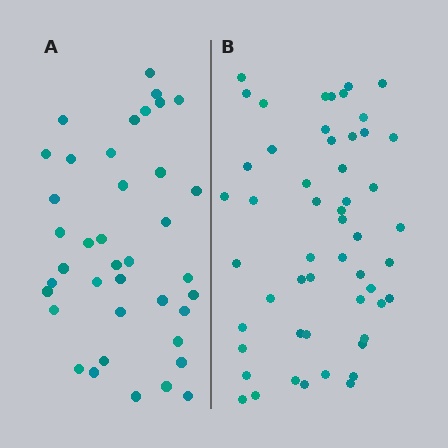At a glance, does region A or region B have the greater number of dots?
Region B (the right region) has more dots.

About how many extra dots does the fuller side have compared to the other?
Region B has approximately 15 more dots than region A.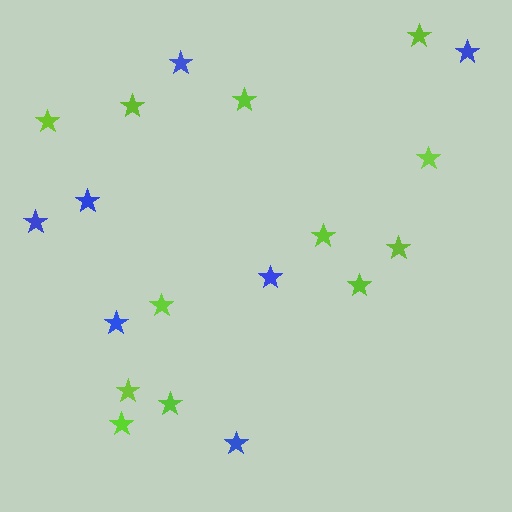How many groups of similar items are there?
There are 2 groups: one group of blue stars (7) and one group of lime stars (12).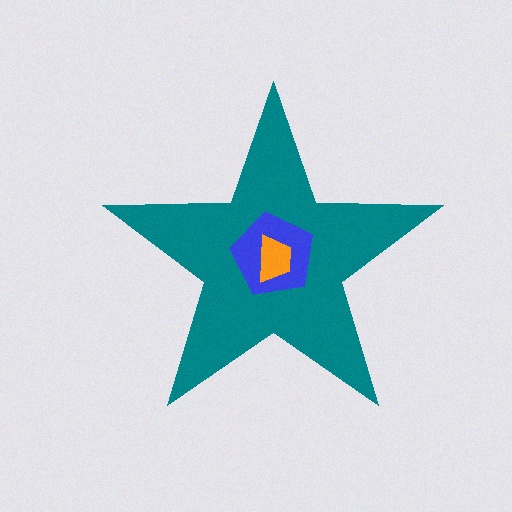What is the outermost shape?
The teal star.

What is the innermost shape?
The orange trapezoid.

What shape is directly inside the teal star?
The blue pentagon.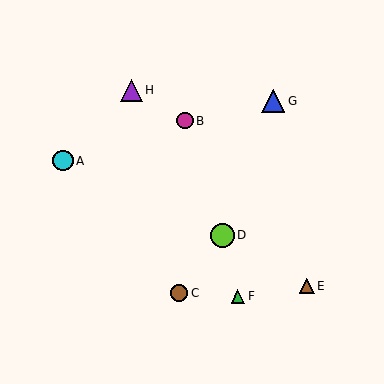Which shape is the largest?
The lime circle (labeled D) is the largest.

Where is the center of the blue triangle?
The center of the blue triangle is at (273, 101).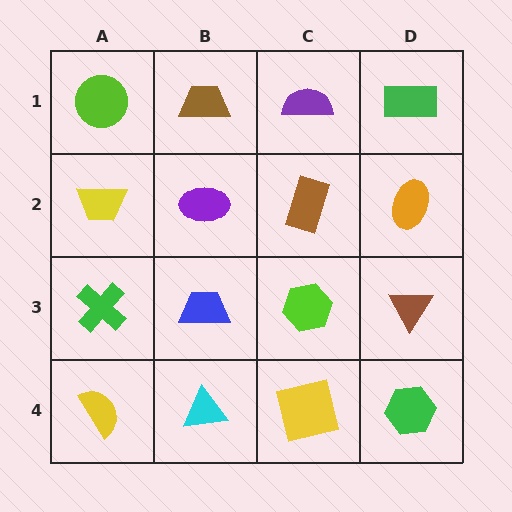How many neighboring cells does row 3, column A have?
3.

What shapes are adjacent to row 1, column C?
A brown rectangle (row 2, column C), a brown trapezoid (row 1, column B), a green rectangle (row 1, column D).